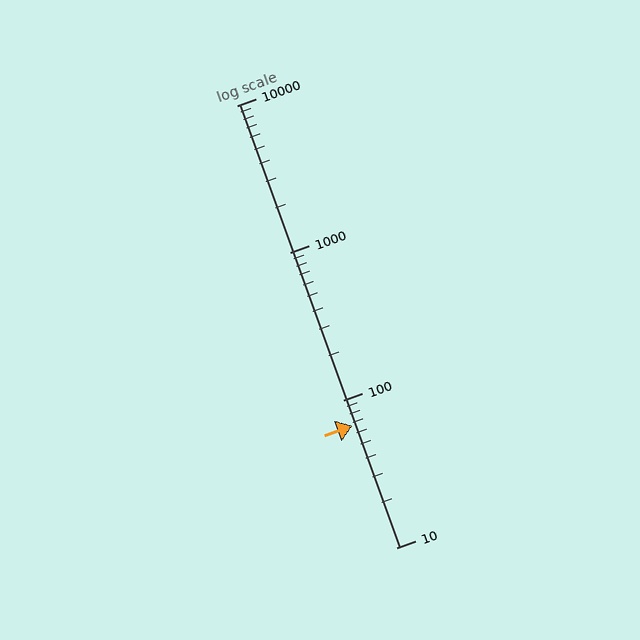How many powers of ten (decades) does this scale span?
The scale spans 3 decades, from 10 to 10000.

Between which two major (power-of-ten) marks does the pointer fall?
The pointer is between 10 and 100.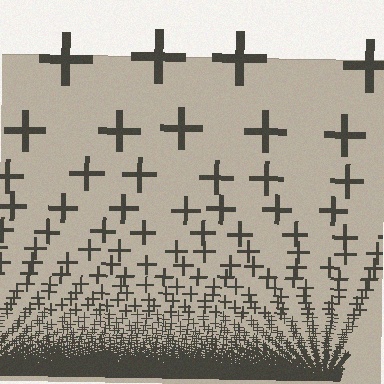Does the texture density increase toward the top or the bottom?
Density increases toward the bottom.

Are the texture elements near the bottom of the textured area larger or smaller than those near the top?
Smaller. The gradient is inverted — elements near the bottom are smaller and denser.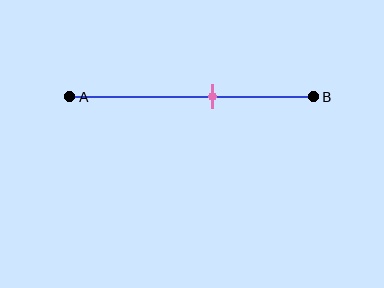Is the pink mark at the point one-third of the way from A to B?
No, the mark is at about 60% from A, not at the 33% one-third point.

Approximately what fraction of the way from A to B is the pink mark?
The pink mark is approximately 60% of the way from A to B.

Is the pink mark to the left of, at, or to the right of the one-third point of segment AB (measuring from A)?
The pink mark is to the right of the one-third point of segment AB.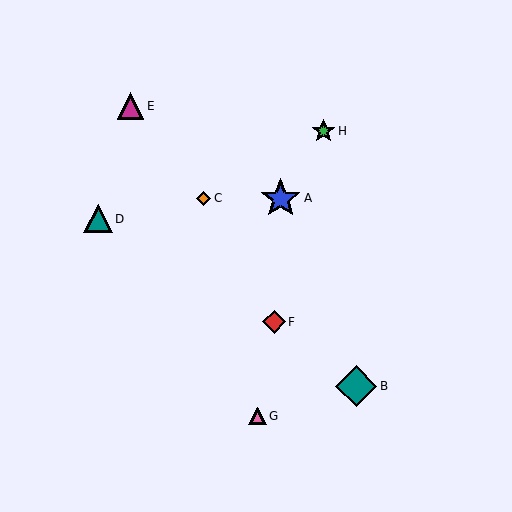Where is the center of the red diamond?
The center of the red diamond is at (274, 322).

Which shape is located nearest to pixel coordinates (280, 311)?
The red diamond (labeled F) at (274, 322) is nearest to that location.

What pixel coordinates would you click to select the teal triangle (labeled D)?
Click at (98, 219) to select the teal triangle D.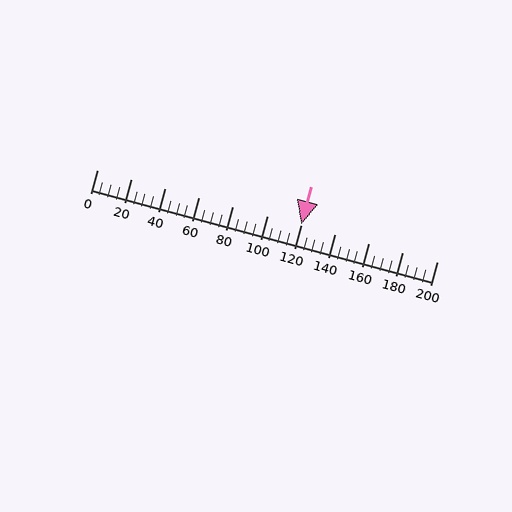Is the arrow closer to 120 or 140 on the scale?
The arrow is closer to 120.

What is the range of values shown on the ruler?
The ruler shows values from 0 to 200.